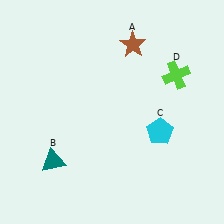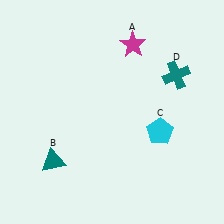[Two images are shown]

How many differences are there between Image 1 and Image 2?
There are 2 differences between the two images.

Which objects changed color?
A changed from brown to magenta. D changed from lime to teal.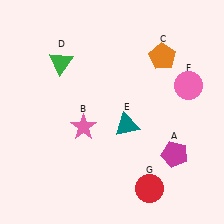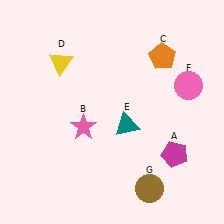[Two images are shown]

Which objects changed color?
D changed from green to yellow. G changed from red to brown.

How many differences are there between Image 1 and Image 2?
There are 2 differences between the two images.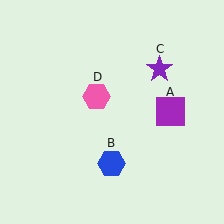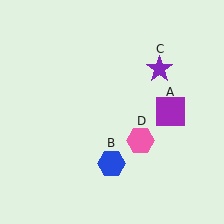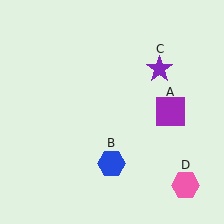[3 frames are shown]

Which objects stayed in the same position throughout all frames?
Purple square (object A) and blue hexagon (object B) and purple star (object C) remained stationary.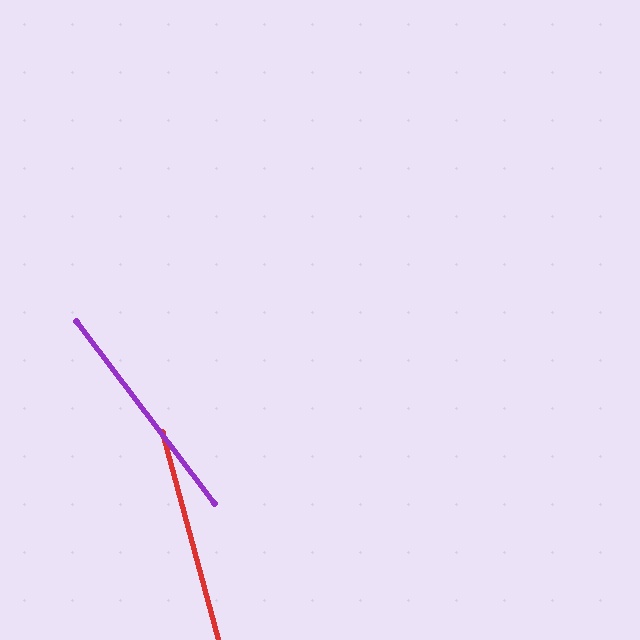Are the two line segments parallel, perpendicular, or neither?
Neither parallel nor perpendicular — they differ by about 22°.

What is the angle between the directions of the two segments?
Approximately 22 degrees.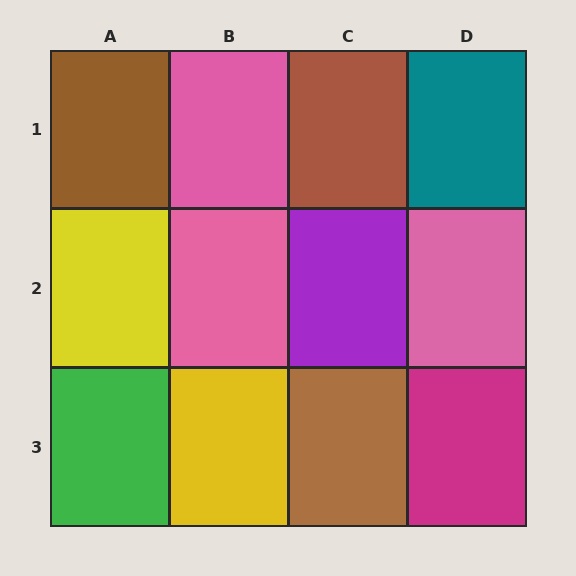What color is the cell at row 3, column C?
Brown.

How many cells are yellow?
2 cells are yellow.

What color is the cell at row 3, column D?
Magenta.